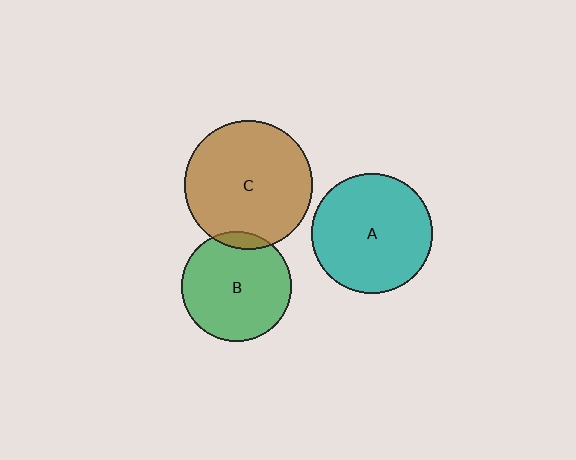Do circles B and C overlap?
Yes.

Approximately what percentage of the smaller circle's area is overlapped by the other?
Approximately 5%.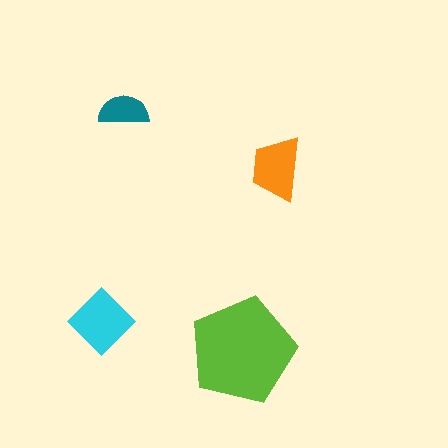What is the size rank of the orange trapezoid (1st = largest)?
3rd.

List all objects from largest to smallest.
The lime pentagon, the cyan diamond, the orange trapezoid, the teal semicircle.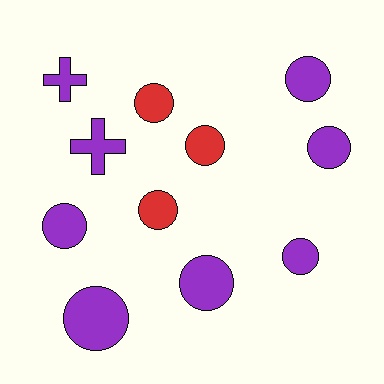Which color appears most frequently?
Purple, with 8 objects.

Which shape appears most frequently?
Circle, with 9 objects.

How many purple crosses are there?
There are 2 purple crosses.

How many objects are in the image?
There are 11 objects.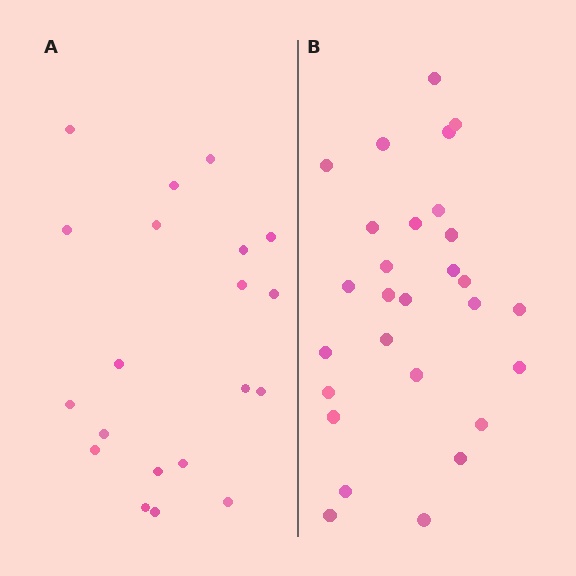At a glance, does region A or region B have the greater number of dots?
Region B (the right region) has more dots.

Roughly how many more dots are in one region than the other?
Region B has roughly 8 or so more dots than region A.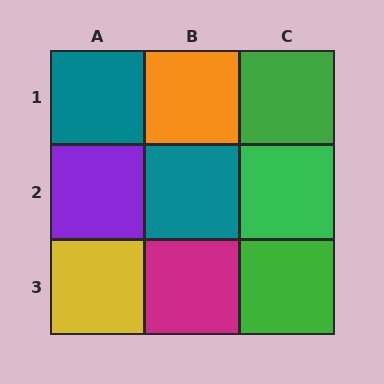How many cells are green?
3 cells are green.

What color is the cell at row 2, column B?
Teal.